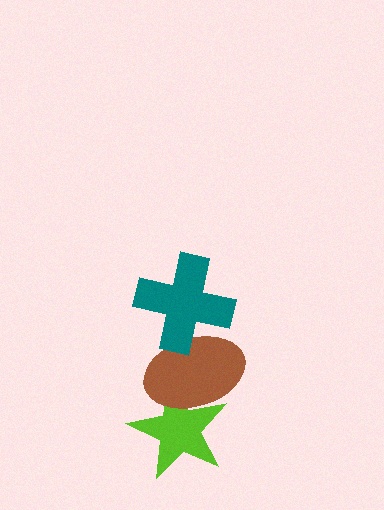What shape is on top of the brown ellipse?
The teal cross is on top of the brown ellipse.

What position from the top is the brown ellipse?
The brown ellipse is 2nd from the top.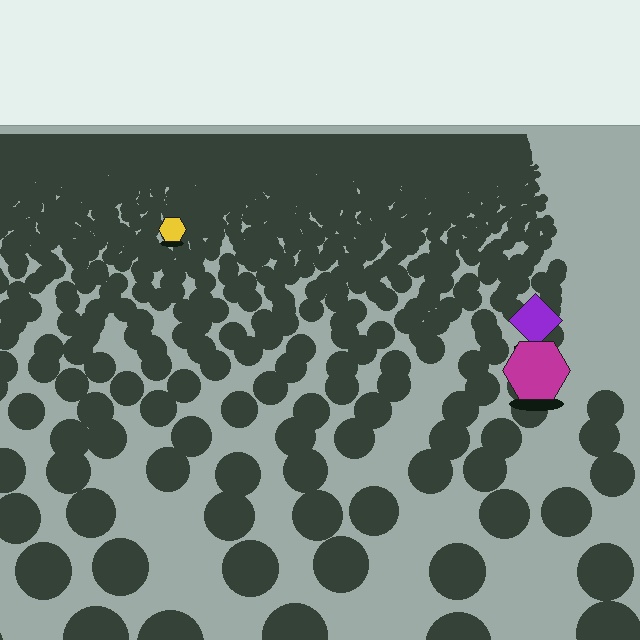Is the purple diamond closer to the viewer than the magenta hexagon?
No. The magenta hexagon is closer — you can tell from the texture gradient: the ground texture is coarser near it.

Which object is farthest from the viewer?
The yellow hexagon is farthest from the viewer. It appears smaller and the ground texture around it is denser.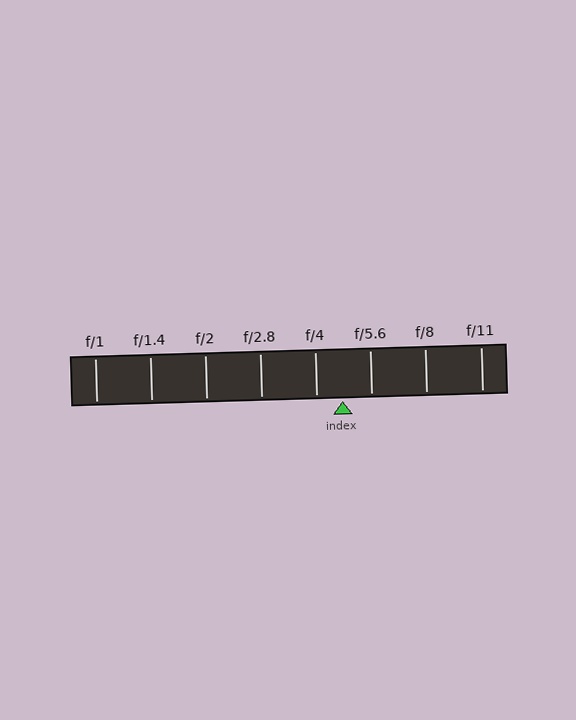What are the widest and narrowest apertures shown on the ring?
The widest aperture shown is f/1 and the narrowest is f/11.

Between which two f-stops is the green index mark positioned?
The index mark is between f/4 and f/5.6.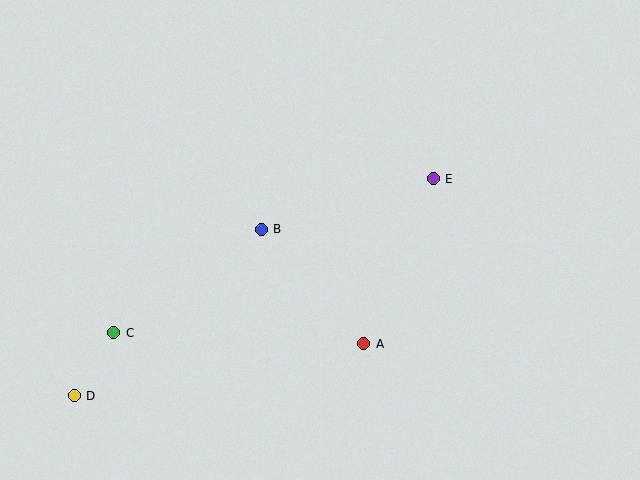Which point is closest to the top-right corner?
Point E is closest to the top-right corner.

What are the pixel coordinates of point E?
Point E is at (433, 179).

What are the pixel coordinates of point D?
Point D is at (74, 396).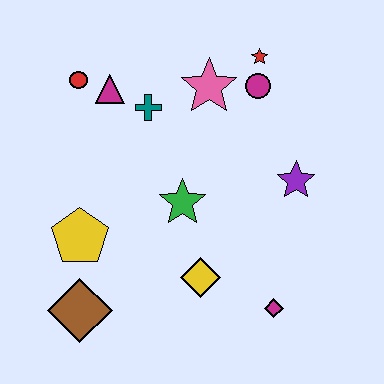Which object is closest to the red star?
The magenta circle is closest to the red star.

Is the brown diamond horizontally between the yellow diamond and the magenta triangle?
No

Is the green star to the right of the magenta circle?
No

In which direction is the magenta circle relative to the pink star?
The magenta circle is to the right of the pink star.